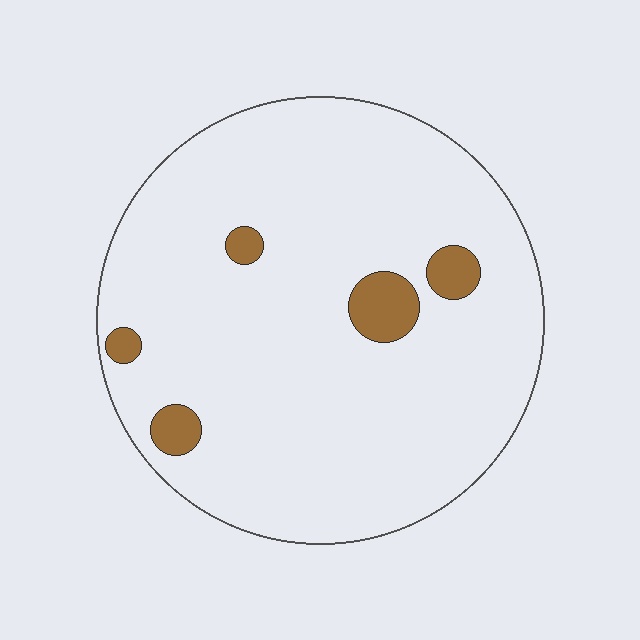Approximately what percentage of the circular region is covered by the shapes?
Approximately 5%.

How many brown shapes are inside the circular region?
5.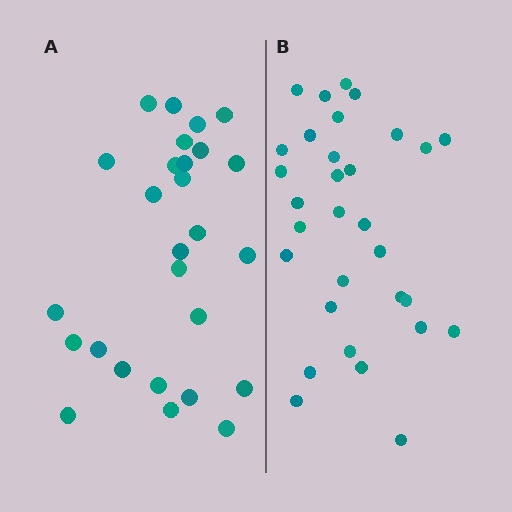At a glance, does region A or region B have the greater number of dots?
Region B (the right region) has more dots.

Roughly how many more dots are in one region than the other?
Region B has about 4 more dots than region A.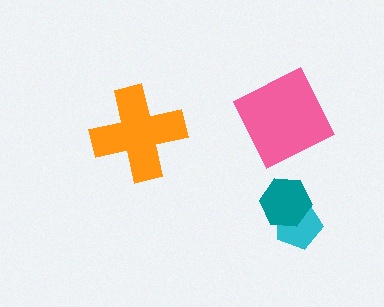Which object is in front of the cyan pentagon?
The teal hexagon is in front of the cyan pentagon.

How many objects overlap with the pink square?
0 objects overlap with the pink square.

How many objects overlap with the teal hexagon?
1 object overlaps with the teal hexagon.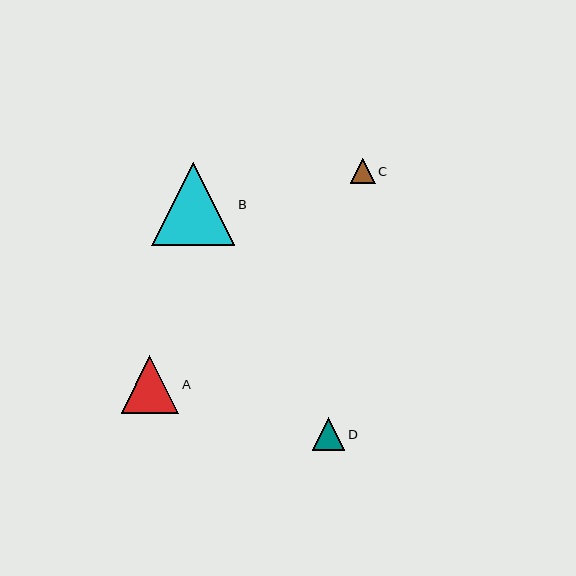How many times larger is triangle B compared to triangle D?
Triangle B is approximately 2.5 times the size of triangle D.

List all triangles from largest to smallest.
From largest to smallest: B, A, D, C.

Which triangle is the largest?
Triangle B is the largest with a size of approximately 83 pixels.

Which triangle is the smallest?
Triangle C is the smallest with a size of approximately 25 pixels.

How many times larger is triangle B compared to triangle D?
Triangle B is approximately 2.5 times the size of triangle D.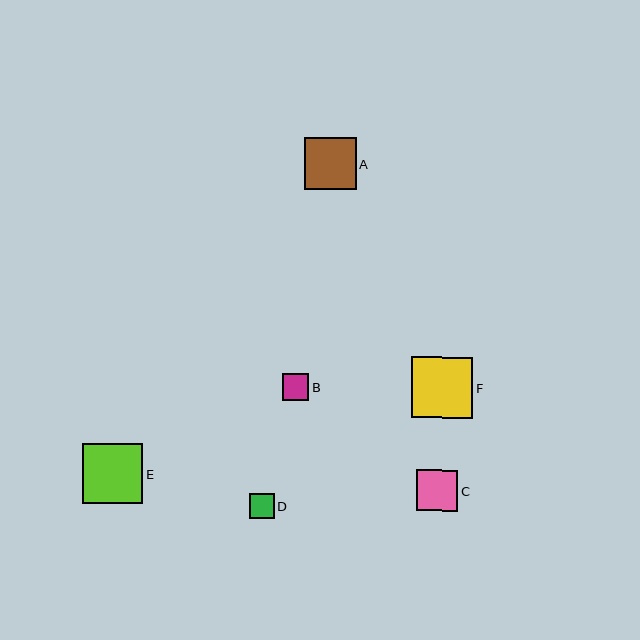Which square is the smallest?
Square D is the smallest with a size of approximately 24 pixels.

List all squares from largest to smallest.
From largest to smallest: F, E, A, C, B, D.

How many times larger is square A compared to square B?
Square A is approximately 2.0 times the size of square B.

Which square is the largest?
Square F is the largest with a size of approximately 61 pixels.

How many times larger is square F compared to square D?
Square F is approximately 2.5 times the size of square D.